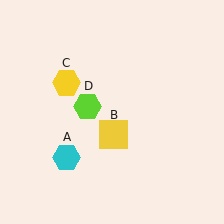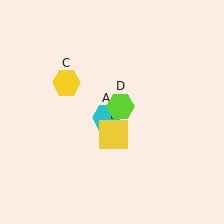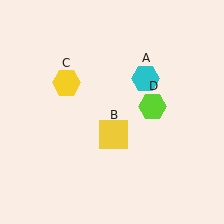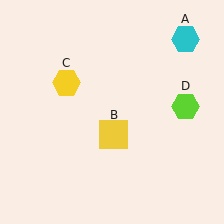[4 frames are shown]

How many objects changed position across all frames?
2 objects changed position: cyan hexagon (object A), lime hexagon (object D).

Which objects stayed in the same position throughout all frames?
Yellow square (object B) and yellow hexagon (object C) remained stationary.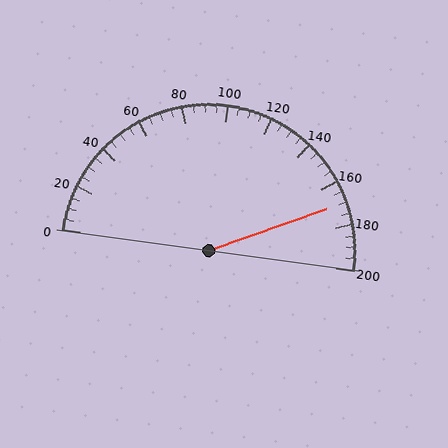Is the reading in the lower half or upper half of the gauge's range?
The reading is in the upper half of the range (0 to 200).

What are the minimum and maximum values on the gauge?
The gauge ranges from 0 to 200.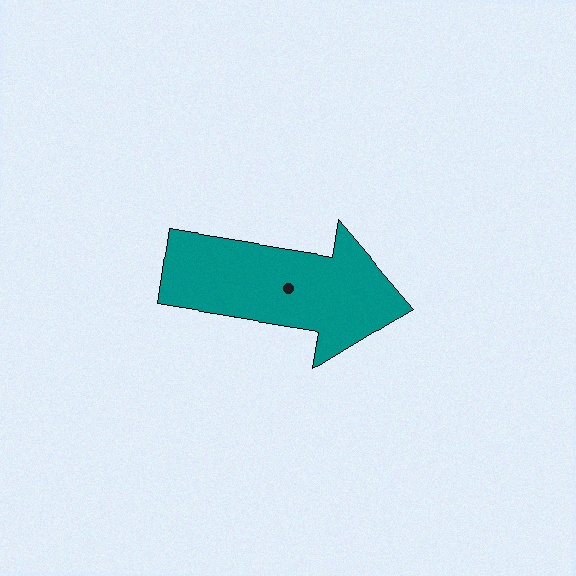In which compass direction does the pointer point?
East.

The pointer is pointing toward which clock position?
Roughly 3 o'clock.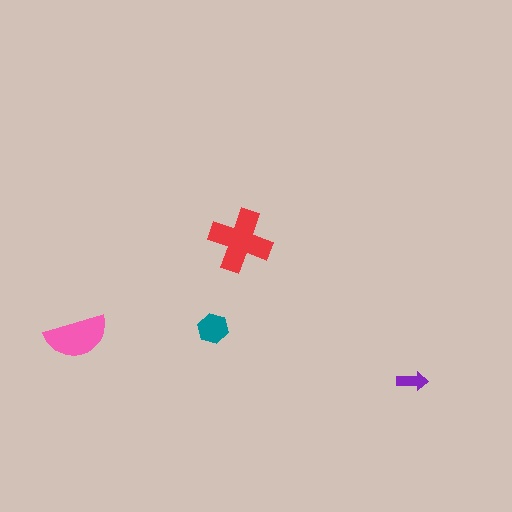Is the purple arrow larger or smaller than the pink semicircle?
Smaller.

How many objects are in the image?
There are 4 objects in the image.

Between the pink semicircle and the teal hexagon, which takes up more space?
The pink semicircle.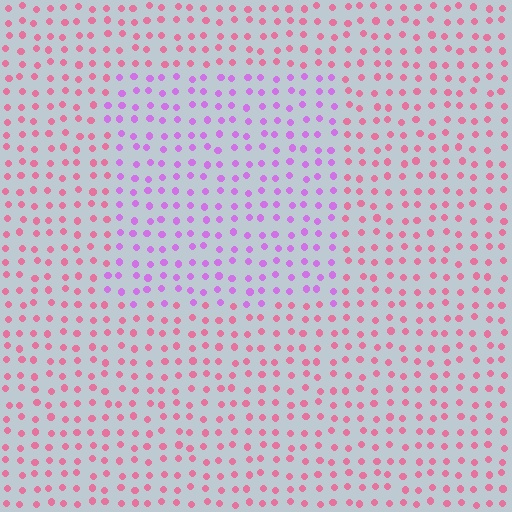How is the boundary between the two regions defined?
The boundary is defined purely by a slight shift in hue (about 49 degrees). Spacing, size, and orientation are identical on both sides.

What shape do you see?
I see a rectangle.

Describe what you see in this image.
The image is filled with small pink elements in a uniform arrangement. A rectangle-shaped region is visible where the elements are tinted to a slightly different hue, forming a subtle color boundary.